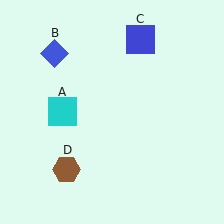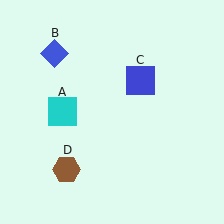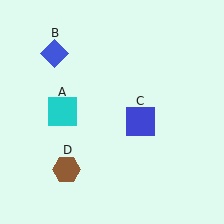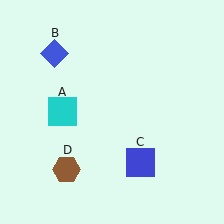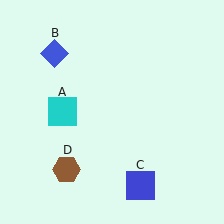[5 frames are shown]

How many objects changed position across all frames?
1 object changed position: blue square (object C).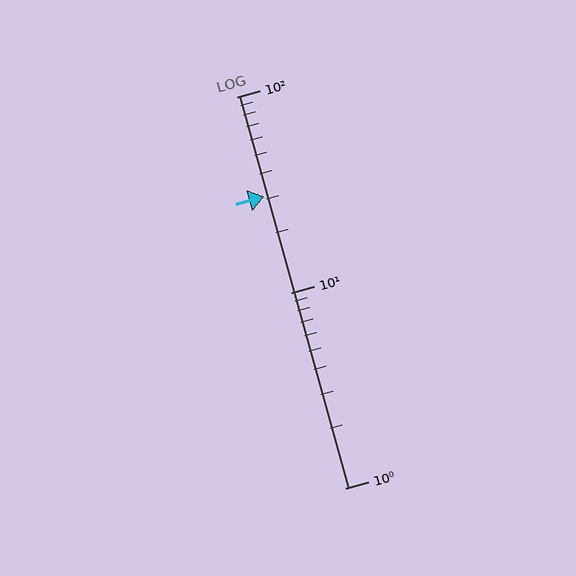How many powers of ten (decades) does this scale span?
The scale spans 2 decades, from 1 to 100.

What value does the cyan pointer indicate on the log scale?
The pointer indicates approximately 31.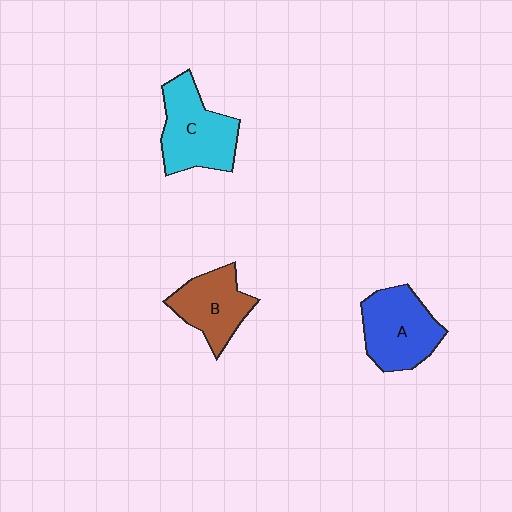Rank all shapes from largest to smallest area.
From largest to smallest: C (cyan), A (blue), B (brown).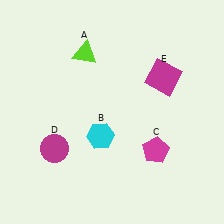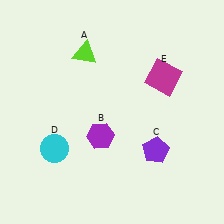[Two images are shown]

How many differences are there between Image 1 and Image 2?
There are 3 differences between the two images.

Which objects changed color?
B changed from cyan to purple. C changed from magenta to purple. D changed from magenta to cyan.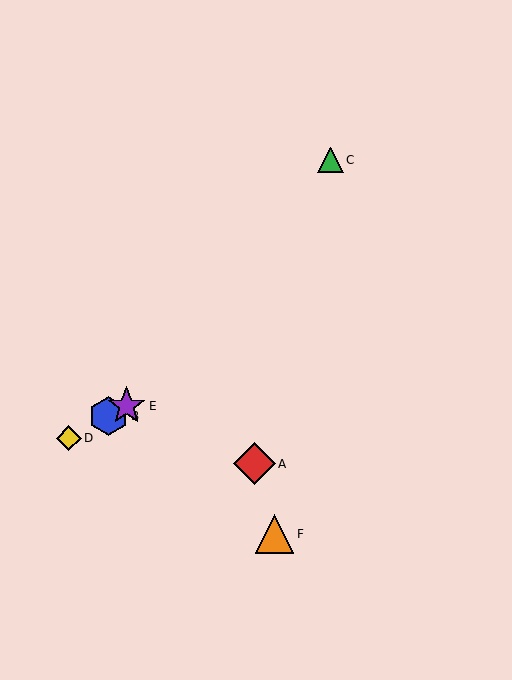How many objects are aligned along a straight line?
3 objects (B, D, E) are aligned along a straight line.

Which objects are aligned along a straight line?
Objects B, D, E are aligned along a straight line.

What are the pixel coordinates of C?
Object C is at (330, 160).